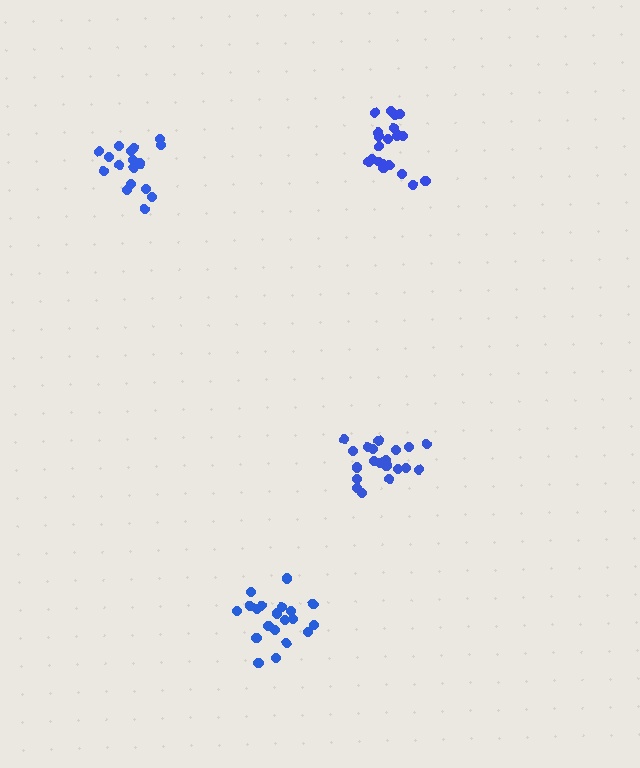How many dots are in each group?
Group 1: 20 dots, Group 2: 17 dots, Group 3: 21 dots, Group 4: 20 dots (78 total).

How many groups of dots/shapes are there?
There are 4 groups.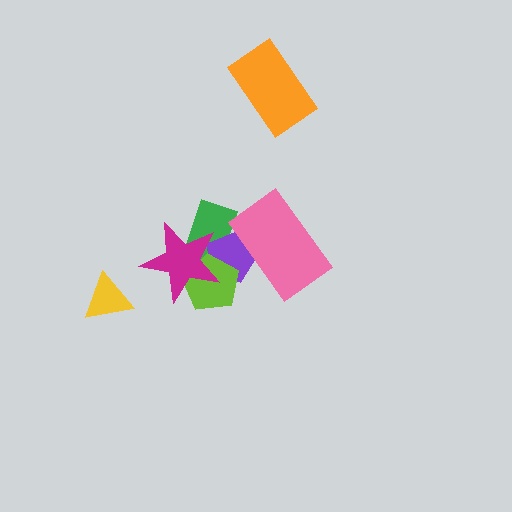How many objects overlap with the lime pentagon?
3 objects overlap with the lime pentagon.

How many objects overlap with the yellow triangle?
0 objects overlap with the yellow triangle.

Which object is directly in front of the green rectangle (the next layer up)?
The purple pentagon is directly in front of the green rectangle.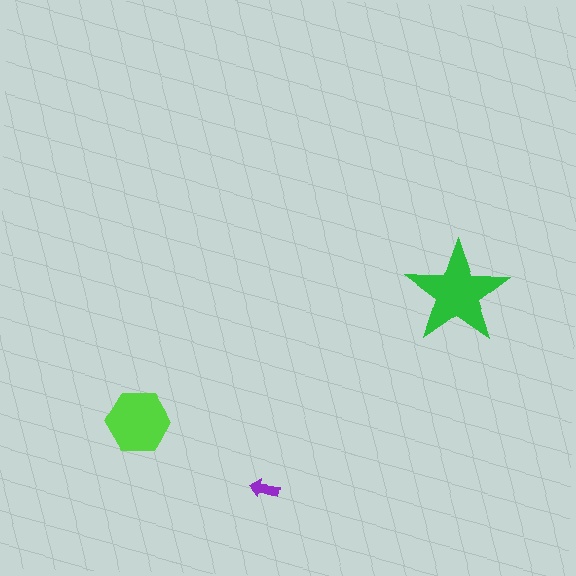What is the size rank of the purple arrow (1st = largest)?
3rd.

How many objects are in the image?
There are 3 objects in the image.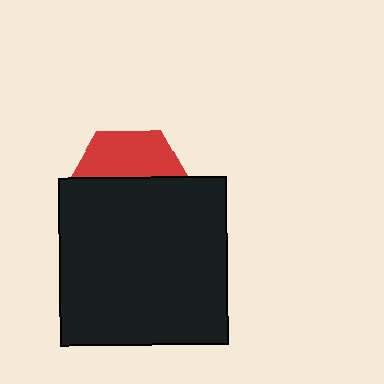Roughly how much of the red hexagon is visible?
A small part of it is visible (roughly 38%).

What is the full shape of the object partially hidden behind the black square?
The partially hidden object is a red hexagon.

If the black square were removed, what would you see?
You would see the complete red hexagon.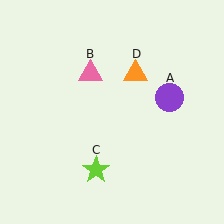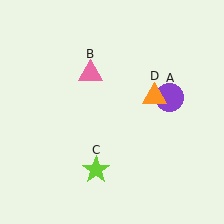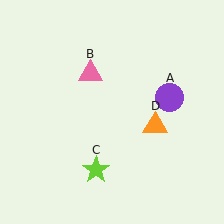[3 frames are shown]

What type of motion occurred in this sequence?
The orange triangle (object D) rotated clockwise around the center of the scene.